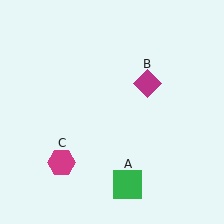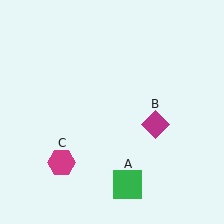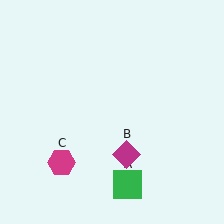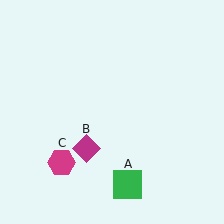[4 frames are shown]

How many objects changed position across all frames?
1 object changed position: magenta diamond (object B).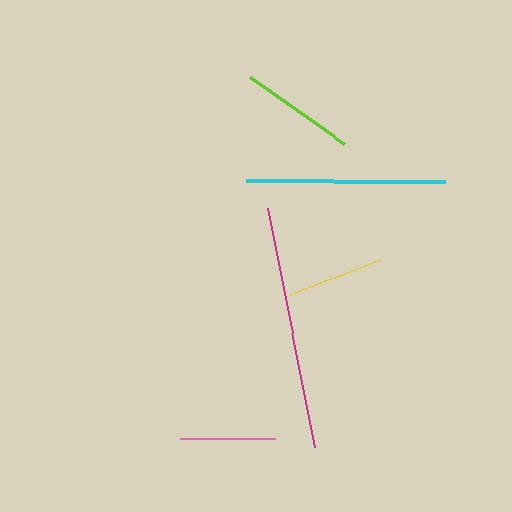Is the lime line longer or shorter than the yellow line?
The lime line is longer than the yellow line.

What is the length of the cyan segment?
The cyan segment is approximately 199 pixels long.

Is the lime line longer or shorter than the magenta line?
The magenta line is longer than the lime line.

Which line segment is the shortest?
The pink line is the shortest at approximately 95 pixels.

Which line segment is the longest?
The magenta line is the longest at approximately 244 pixels.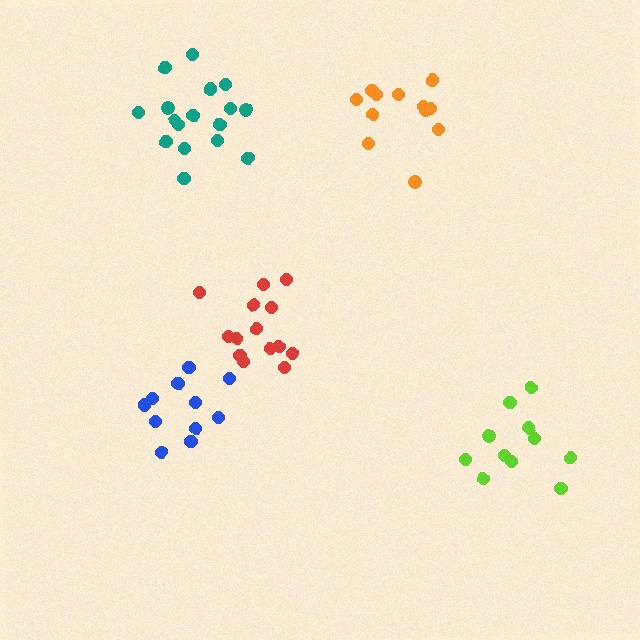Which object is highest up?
The teal cluster is topmost.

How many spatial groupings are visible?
There are 5 spatial groupings.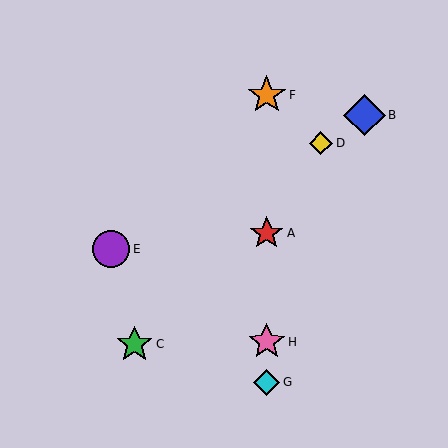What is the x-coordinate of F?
Object F is at x≈267.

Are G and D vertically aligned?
No, G is at x≈267 and D is at x≈321.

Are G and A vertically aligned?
Yes, both are at x≈267.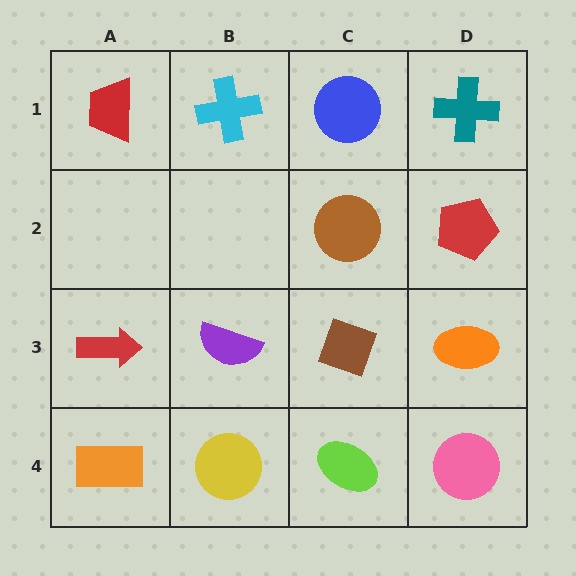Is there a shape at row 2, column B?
No, that cell is empty.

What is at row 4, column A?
An orange rectangle.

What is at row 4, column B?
A yellow circle.